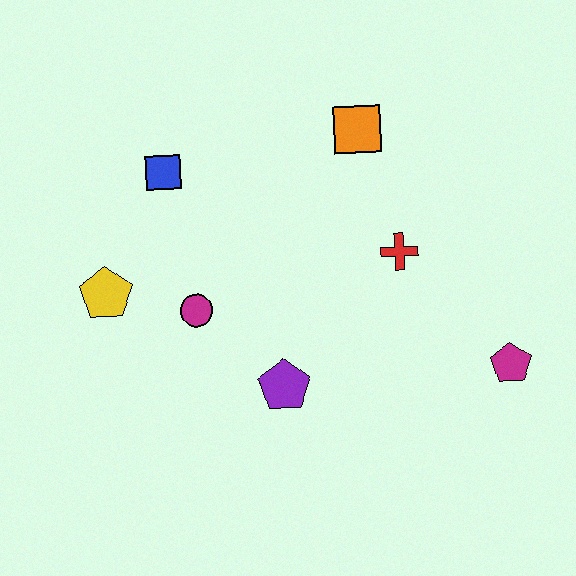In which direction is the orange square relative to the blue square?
The orange square is to the right of the blue square.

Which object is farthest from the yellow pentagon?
The magenta pentagon is farthest from the yellow pentagon.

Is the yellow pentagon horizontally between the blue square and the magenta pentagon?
No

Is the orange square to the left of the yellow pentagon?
No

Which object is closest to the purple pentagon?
The magenta circle is closest to the purple pentagon.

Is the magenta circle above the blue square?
No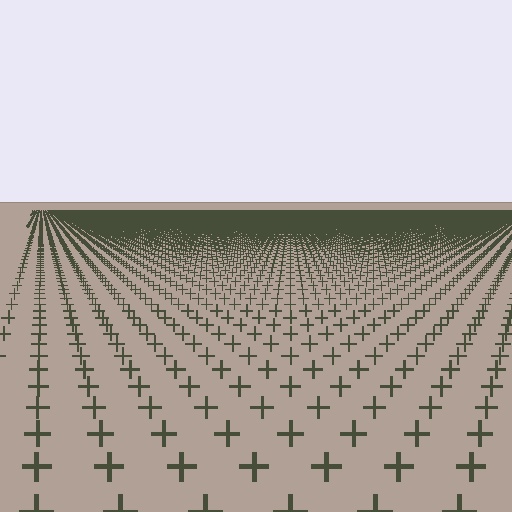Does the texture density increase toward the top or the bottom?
Density increases toward the top.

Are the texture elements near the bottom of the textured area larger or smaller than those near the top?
Larger. Near the bottom, elements are closer to the viewer and appear at a bigger on-screen size.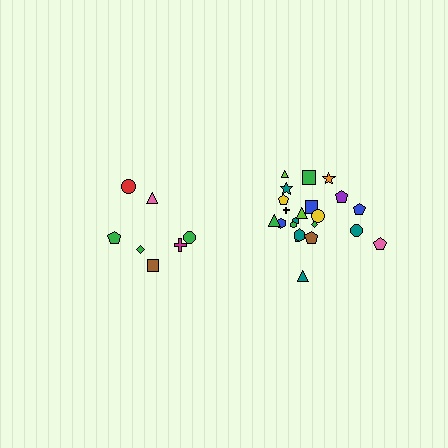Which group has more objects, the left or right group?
The right group.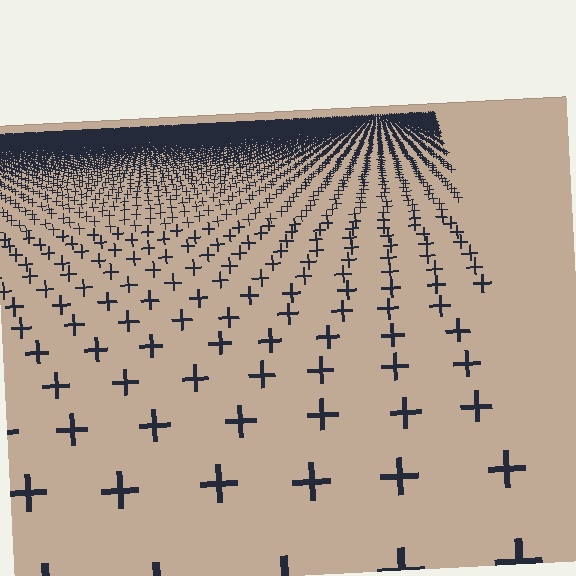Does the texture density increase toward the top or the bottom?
Density increases toward the top.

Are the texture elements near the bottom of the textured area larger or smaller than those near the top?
Larger. Near the bottom, elements are closer to the viewer and appear at a bigger on-screen size.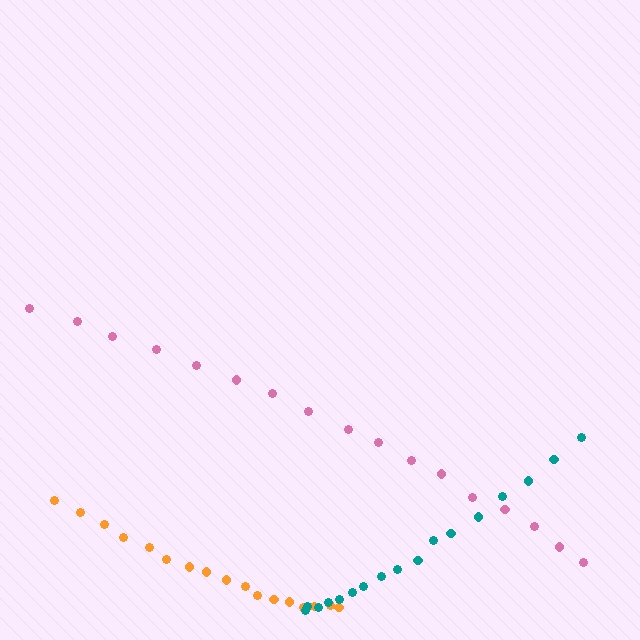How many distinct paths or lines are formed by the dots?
There are 3 distinct paths.